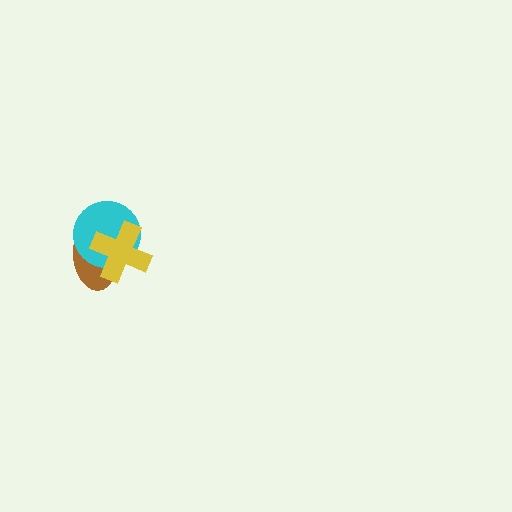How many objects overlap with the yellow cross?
2 objects overlap with the yellow cross.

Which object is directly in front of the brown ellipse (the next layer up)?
The cyan circle is directly in front of the brown ellipse.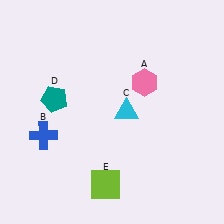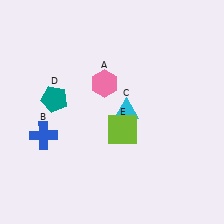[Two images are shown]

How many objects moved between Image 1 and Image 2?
2 objects moved between the two images.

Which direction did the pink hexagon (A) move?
The pink hexagon (A) moved left.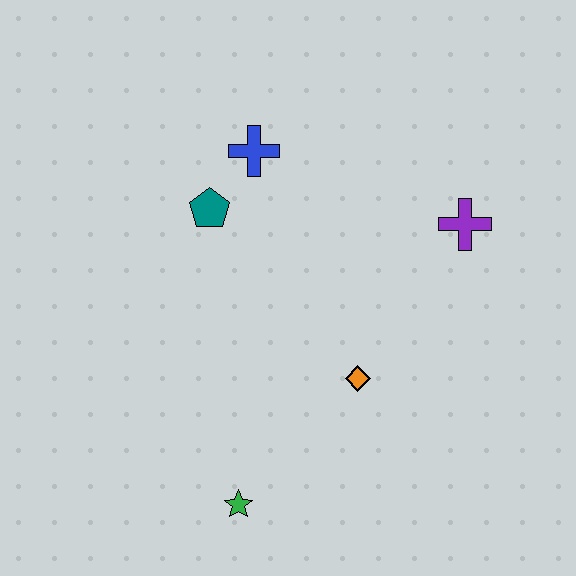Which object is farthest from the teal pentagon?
The green star is farthest from the teal pentagon.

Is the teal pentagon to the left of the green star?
Yes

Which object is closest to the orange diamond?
The green star is closest to the orange diamond.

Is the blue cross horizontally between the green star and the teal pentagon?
No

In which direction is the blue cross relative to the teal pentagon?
The blue cross is above the teal pentagon.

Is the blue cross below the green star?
No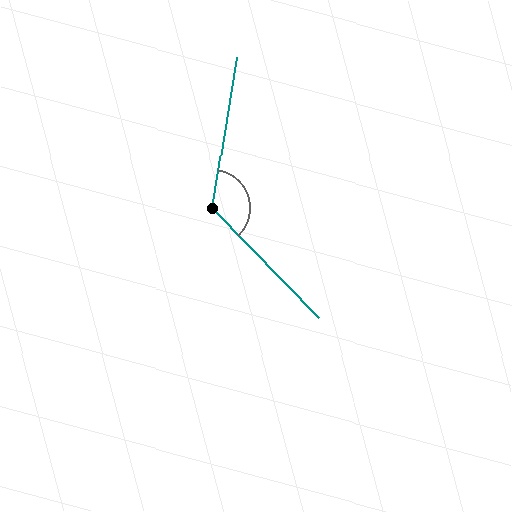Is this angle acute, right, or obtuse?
It is obtuse.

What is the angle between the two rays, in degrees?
Approximately 127 degrees.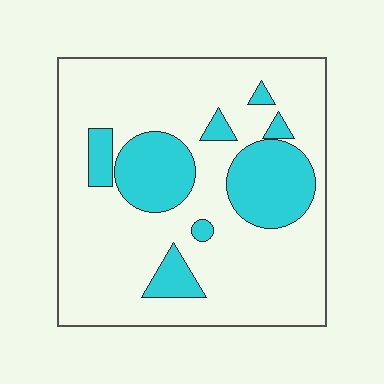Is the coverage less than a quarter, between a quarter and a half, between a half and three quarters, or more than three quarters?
Less than a quarter.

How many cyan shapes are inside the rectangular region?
8.